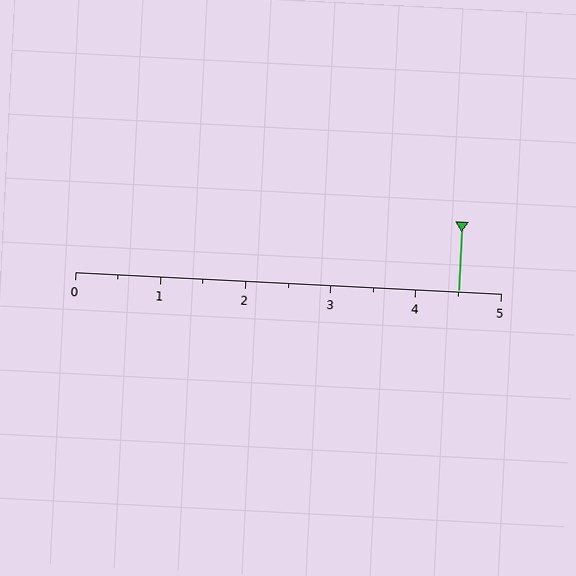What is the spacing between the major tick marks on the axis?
The major ticks are spaced 1 apart.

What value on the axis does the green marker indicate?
The marker indicates approximately 4.5.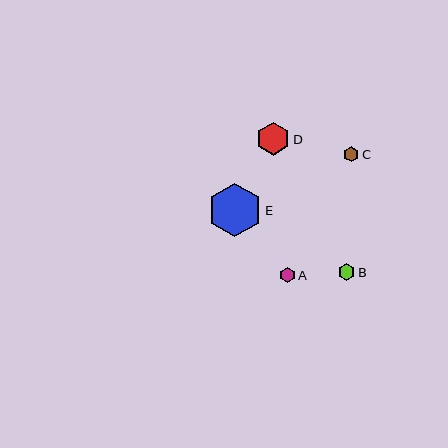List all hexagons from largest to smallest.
From largest to smallest: E, D, B, A, C.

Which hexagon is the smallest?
Hexagon C is the smallest with a size of approximately 15 pixels.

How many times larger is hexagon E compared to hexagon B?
Hexagon E is approximately 3.1 times the size of hexagon B.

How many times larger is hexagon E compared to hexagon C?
Hexagon E is approximately 3.5 times the size of hexagon C.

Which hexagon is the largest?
Hexagon E is the largest with a size of approximately 53 pixels.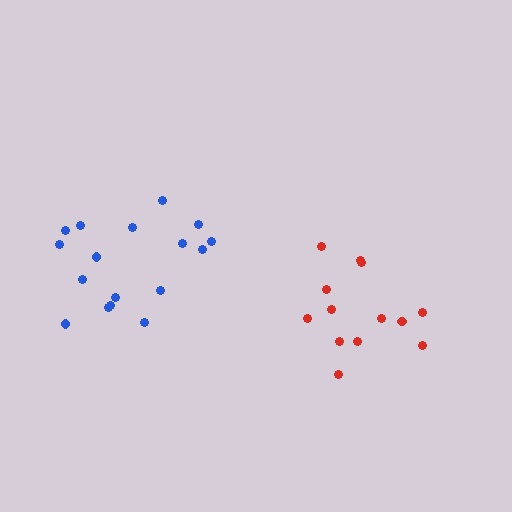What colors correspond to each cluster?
The clusters are colored: blue, red.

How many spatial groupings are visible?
There are 2 spatial groupings.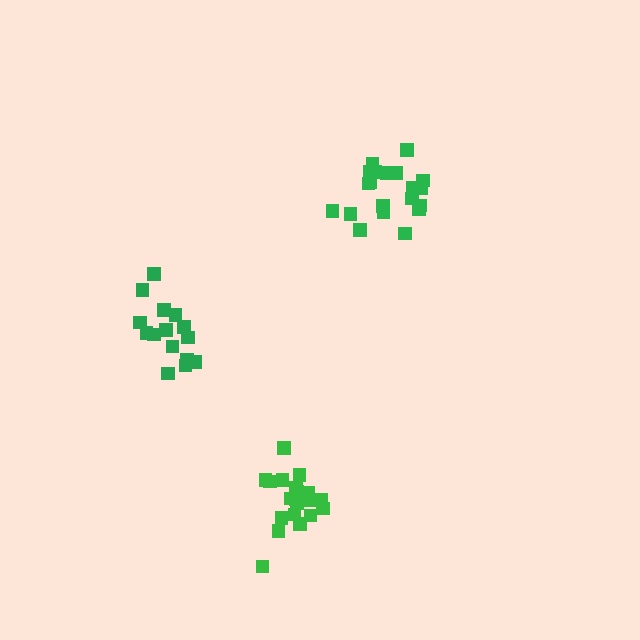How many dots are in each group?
Group 1: 20 dots, Group 2: 20 dots, Group 3: 15 dots (55 total).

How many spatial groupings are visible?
There are 3 spatial groupings.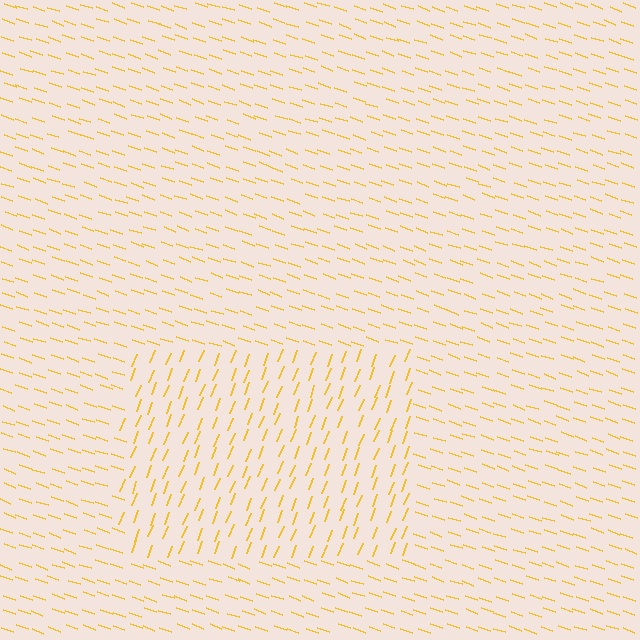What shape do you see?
I see a rectangle.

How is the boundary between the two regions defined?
The boundary is defined purely by a change in line orientation (approximately 88 degrees difference). All lines are the same color and thickness.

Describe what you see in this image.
The image is filled with small yellow line segments. A rectangle region in the image has lines oriented differently from the surrounding lines, creating a visible texture boundary.